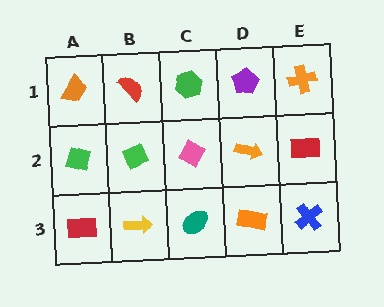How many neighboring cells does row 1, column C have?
3.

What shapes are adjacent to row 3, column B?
A green diamond (row 2, column B), a red rectangle (row 3, column A), a teal ellipse (row 3, column C).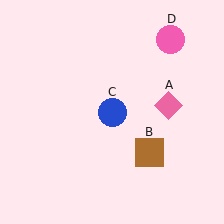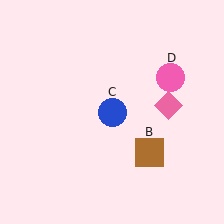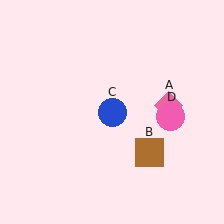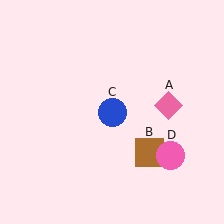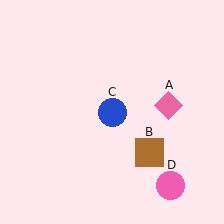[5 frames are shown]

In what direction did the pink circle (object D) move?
The pink circle (object D) moved down.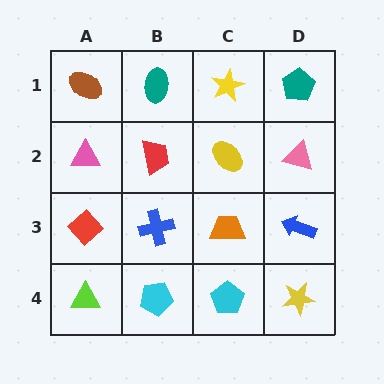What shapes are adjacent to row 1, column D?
A pink triangle (row 2, column D), a yellow star (row 1, column C).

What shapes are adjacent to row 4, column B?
A blue cross (row 3, column B), a lime triangle (row 4, column A), a cyan pentagon (row 4, column C).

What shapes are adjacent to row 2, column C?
A yellow star (row 1, column C), an orange trapezoid (row 3, column C), a red trapezoid (row 2, column B), a pink triangle (row 2, column D).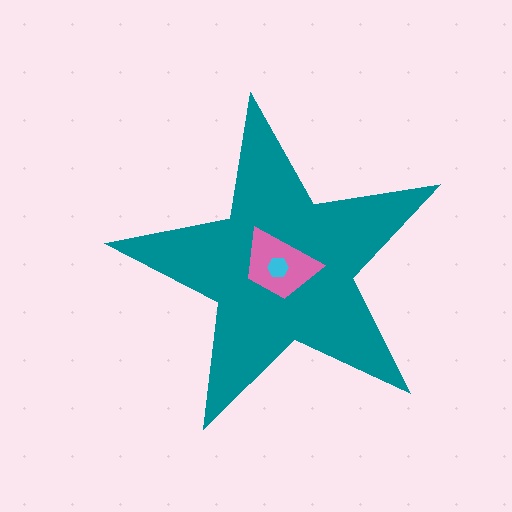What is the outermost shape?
The teal star.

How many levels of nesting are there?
3.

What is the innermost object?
The cyan hexagon.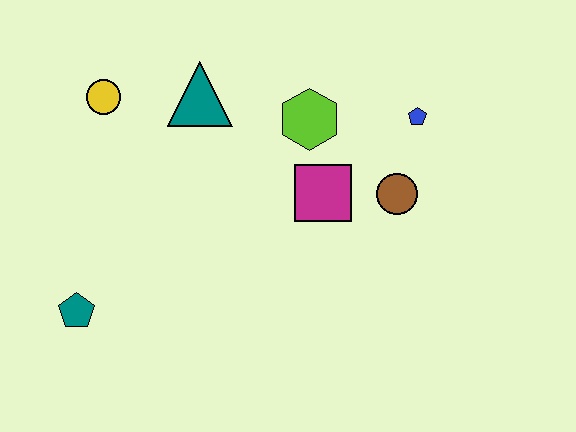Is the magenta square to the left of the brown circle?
Yes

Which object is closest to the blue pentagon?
The brown circle is closest to the blue pentagon.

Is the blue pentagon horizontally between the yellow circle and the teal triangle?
No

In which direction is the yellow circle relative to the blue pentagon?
The yellow circle is to the left of the blue pentagon.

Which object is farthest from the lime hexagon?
The teal pentagon is farthest from the lime hexagon.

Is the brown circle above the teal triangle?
No